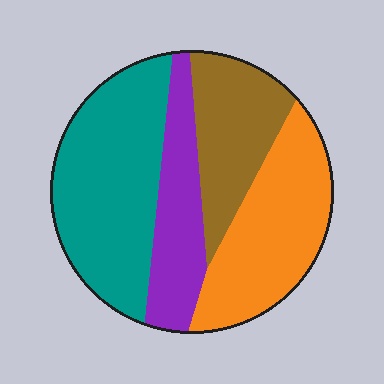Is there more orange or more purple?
Orange.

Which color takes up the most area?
Teal, at roughly 35%.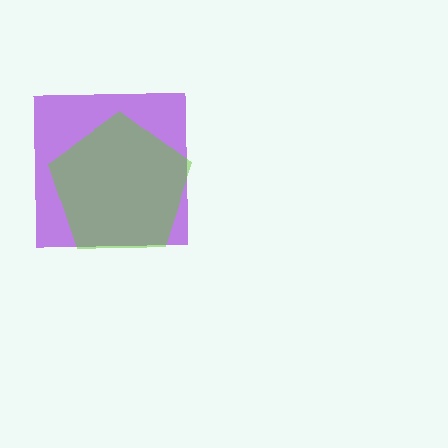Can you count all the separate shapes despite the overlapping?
Yes, there are 2 separate shapes.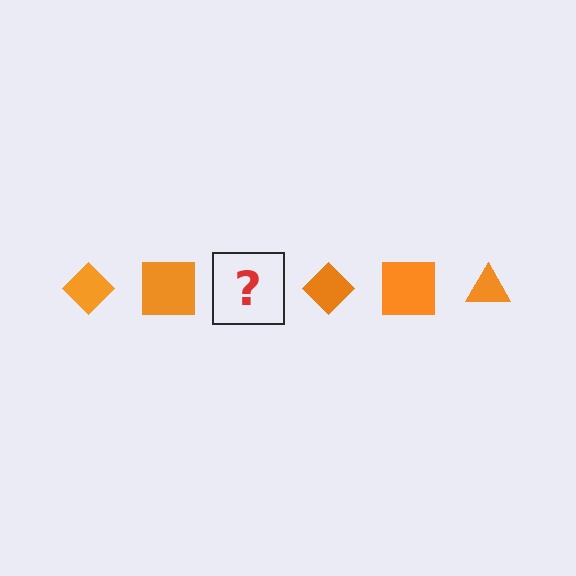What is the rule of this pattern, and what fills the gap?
The rule is that the pattern cycles through diamond, square, triangle shapes in orange. The gap should be filled with an orange triangle.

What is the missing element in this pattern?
The missing element is an orange triangle.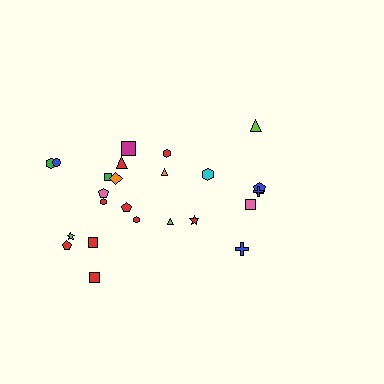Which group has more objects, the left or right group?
The left group.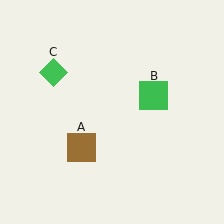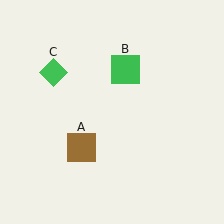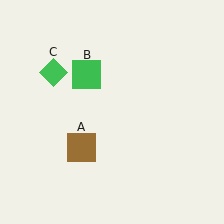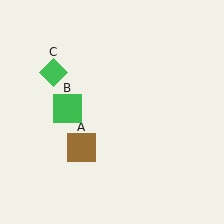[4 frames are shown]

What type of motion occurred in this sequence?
The green square (object B) rotated counterclockwise around the center of the scene.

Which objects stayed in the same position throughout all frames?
Brown square (object A) and green diamond (object C) remained stationary.